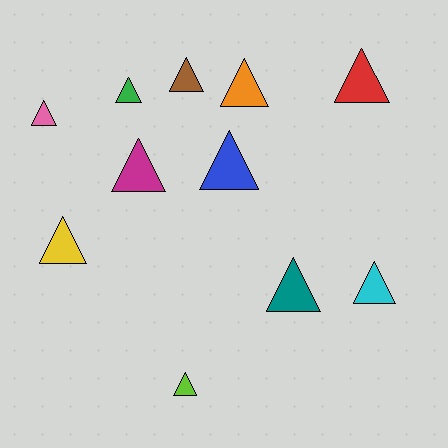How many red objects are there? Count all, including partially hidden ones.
There is 1 red object.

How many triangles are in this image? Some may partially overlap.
There are 11 triangles.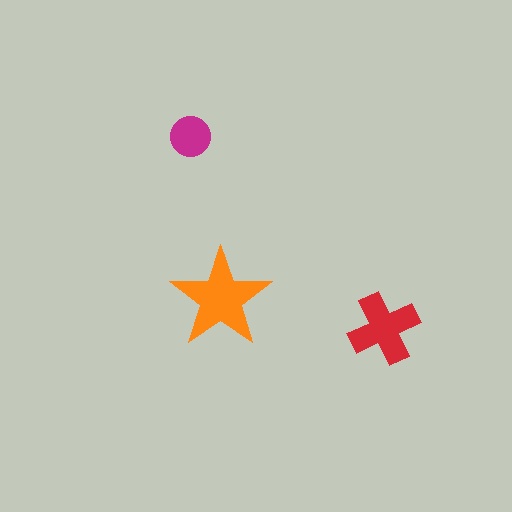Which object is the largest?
The orange star.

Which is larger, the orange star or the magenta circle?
The orange star.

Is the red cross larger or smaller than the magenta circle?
Larger.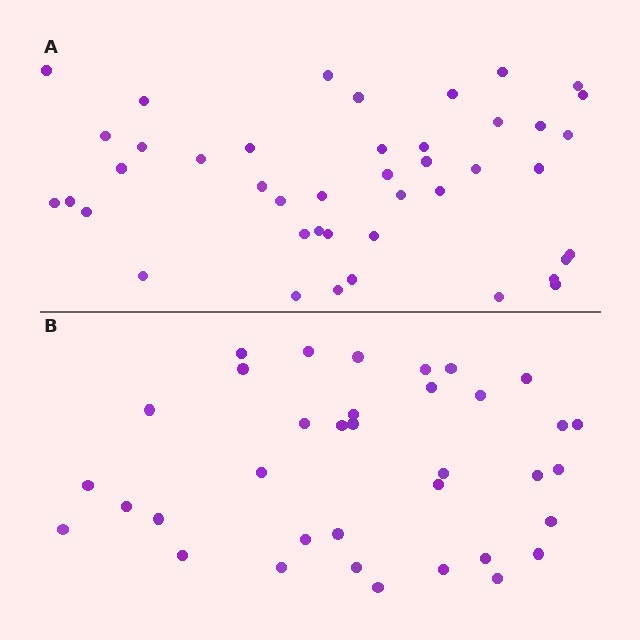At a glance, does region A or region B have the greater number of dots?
Region A (the top region) has more dots.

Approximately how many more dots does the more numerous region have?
Region A has roughly 8 or so more dots than region B.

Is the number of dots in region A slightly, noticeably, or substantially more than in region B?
Region A has only slightly more — the two regions are fairly close. The ratio is roughly 1.2 to 1.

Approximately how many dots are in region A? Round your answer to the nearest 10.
About 40 dots. (The exact count is 43, which rounds to 40.)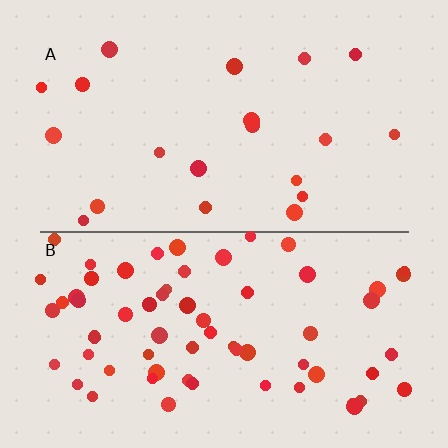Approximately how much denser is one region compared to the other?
Approximately 3.3× — region B over region A.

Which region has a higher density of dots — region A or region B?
B (the bottom).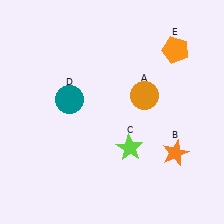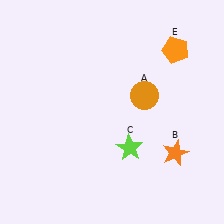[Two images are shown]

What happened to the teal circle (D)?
The teal circle (D) was removed in Image 2. It was in the top-left area of Image 1.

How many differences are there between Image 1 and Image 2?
There is 1 difference between the two images.